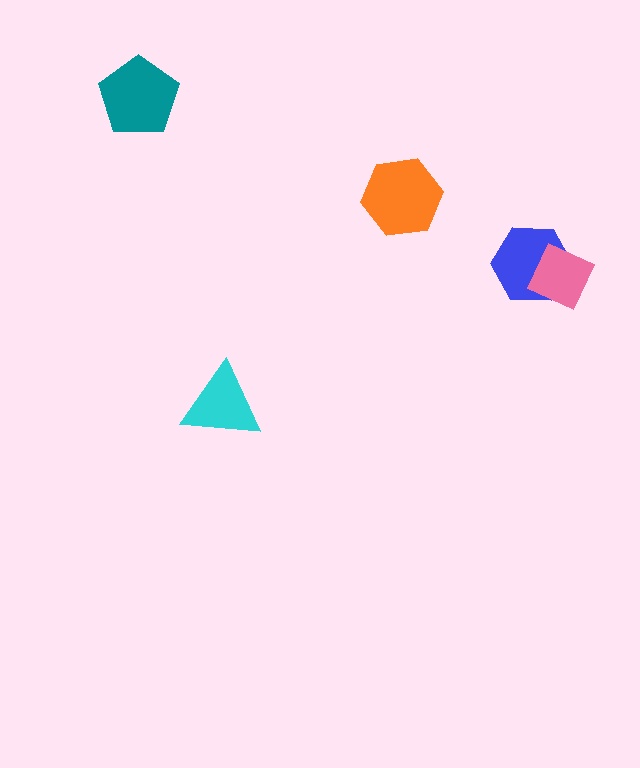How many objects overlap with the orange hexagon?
0 objects overlap with the orange hexagon.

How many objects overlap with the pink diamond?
1 object overlaps with the pink diamond.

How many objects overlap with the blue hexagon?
1 object overlaps with the blue hexagon.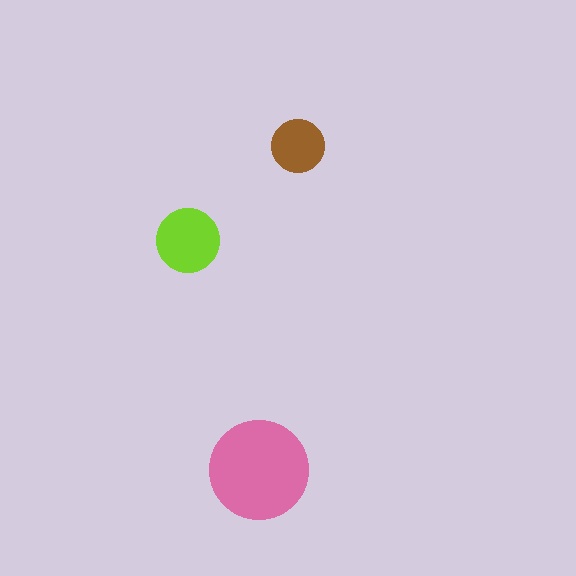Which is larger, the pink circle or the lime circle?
The pink one.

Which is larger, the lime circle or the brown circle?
The lime one.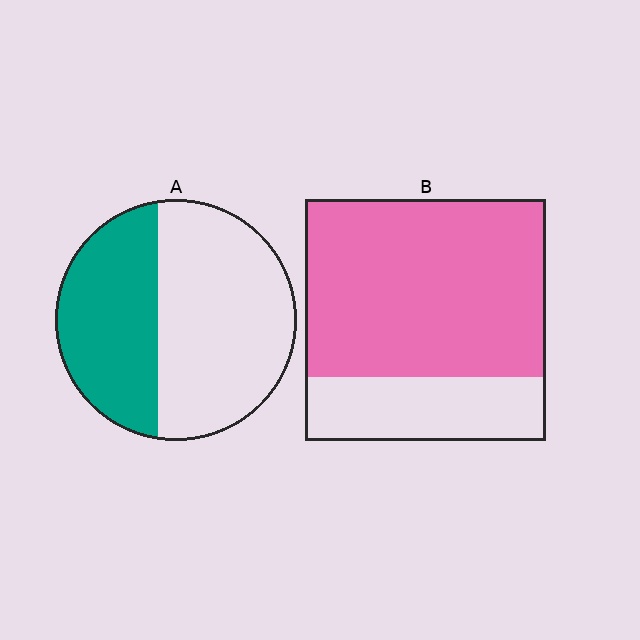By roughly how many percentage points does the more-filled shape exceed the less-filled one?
By roughly 35 percentage points (B over A).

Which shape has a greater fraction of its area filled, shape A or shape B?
Shape B.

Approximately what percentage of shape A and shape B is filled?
A is approximately 40% and B is approximately 75%.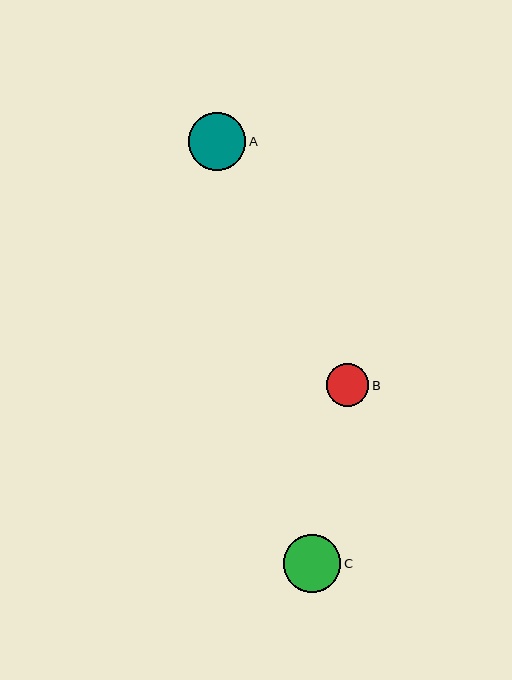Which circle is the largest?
Circle A is the largest with a size of approximately 58 pixels.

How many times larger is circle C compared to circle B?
Circle C is approximately 1.3 times the size of circle B.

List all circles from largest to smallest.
From largest to smallest: A, C, B.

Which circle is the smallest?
Circle B is the smallest with a size of approximately 43 pixels.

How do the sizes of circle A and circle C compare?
Circle A and circle C are approximately the same size.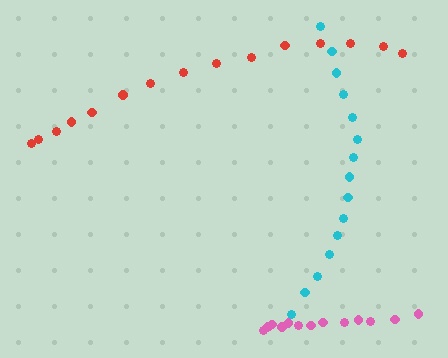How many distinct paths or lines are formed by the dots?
There are 3 distinct paths.